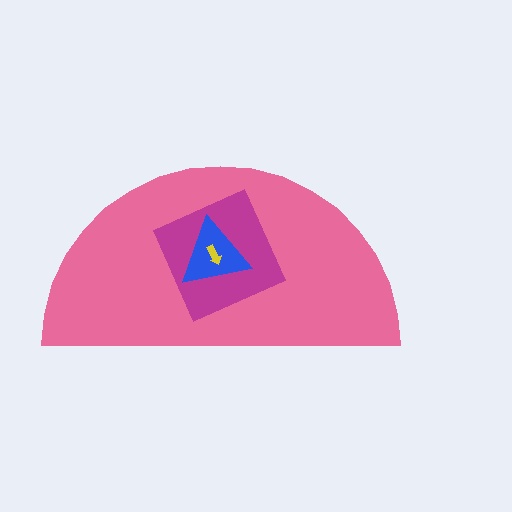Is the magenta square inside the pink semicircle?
Yes.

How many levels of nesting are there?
4.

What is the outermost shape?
The pink semicircle.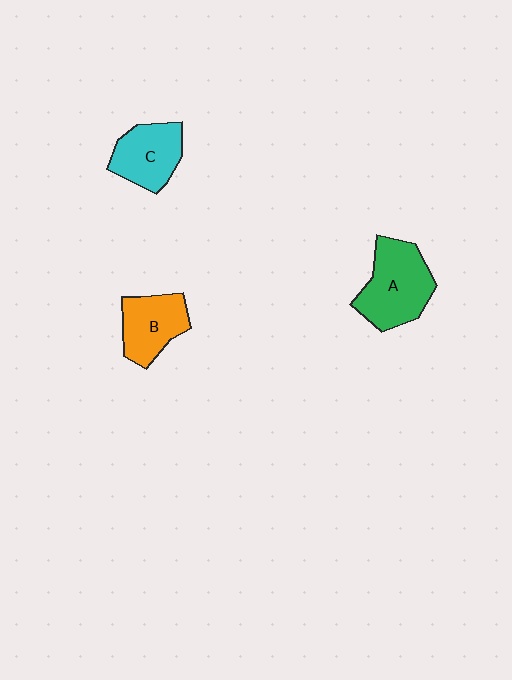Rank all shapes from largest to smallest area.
From largest to smallest: A (green), C (cyan), B (orange).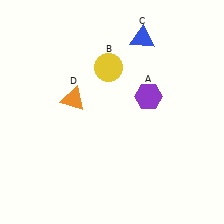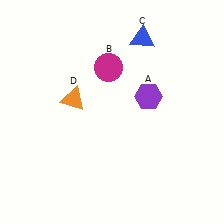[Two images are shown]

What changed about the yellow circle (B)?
In Image 1, B is yellow. In Image 2, it changed to magenta.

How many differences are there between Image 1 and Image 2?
There is 1 difference between the two images.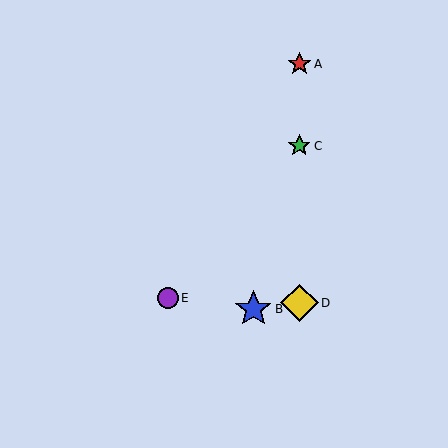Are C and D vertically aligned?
Yes, both are at x≈299.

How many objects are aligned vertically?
3 objects (A, C, D) are aligned vertically.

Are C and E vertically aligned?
No, C is at x≈299 and E is at x≈168.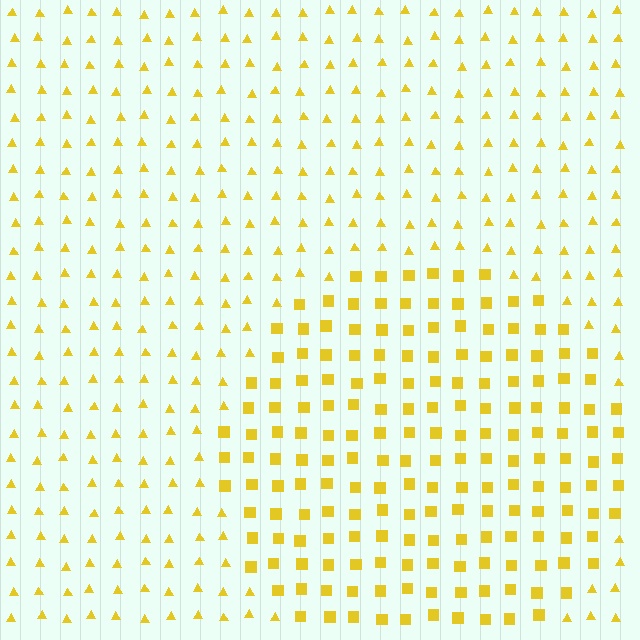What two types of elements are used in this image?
The image uses squares inside the circle region and triangles outside it.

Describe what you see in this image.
The image is filled with small yellow elements arranged in a uniform grid. A circle-shaped region contains squares, while the surrounding area contains triangles. The boundary is defined purely by the change in element shape.